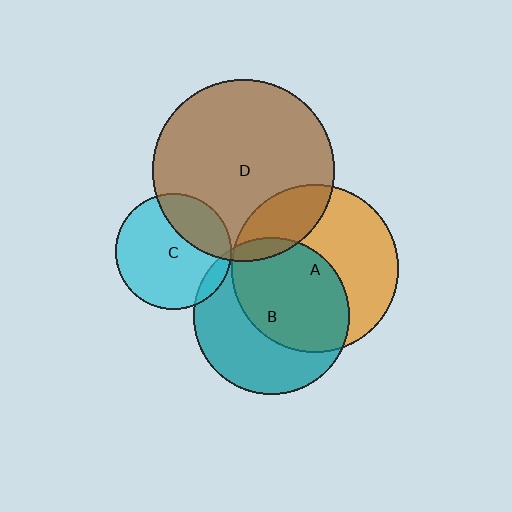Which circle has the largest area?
Circle D (brown).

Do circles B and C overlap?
Yes.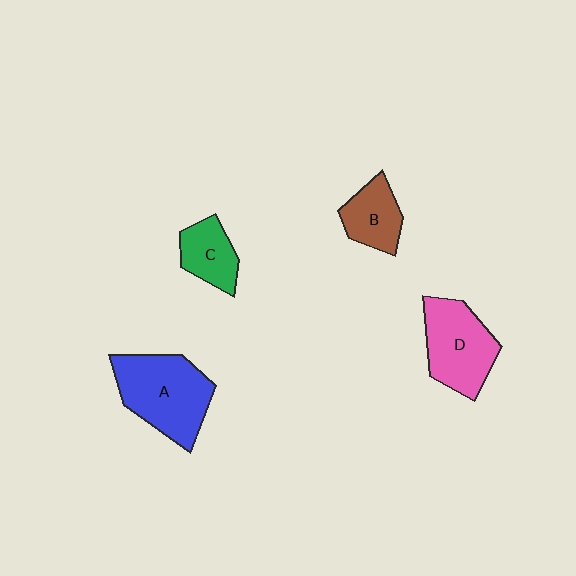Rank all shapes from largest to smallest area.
From largest to smallest: A (blue), D (pink), B (brown), C (green).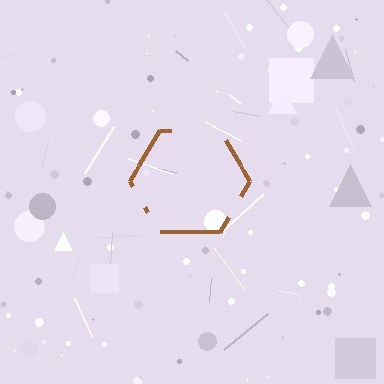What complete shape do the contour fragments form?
The contour fragments form a hexagon.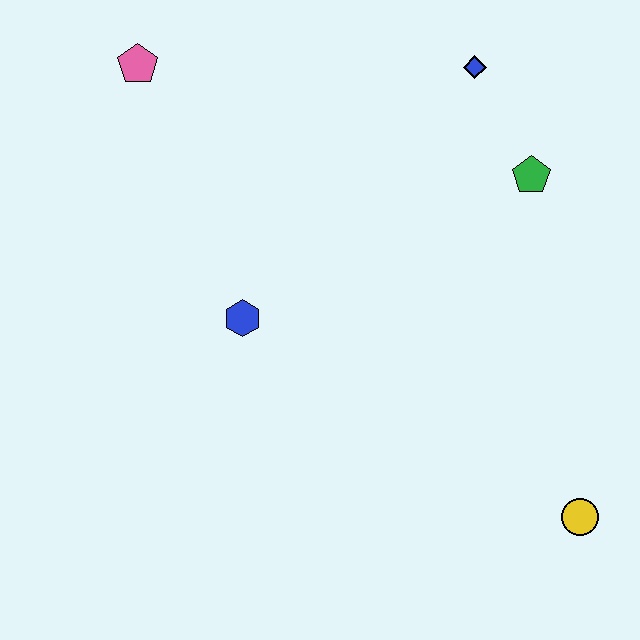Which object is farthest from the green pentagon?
The pink pentagon is farthest from the green pentagon.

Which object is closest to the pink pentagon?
The blue hexagon is closest to the pink pentagon.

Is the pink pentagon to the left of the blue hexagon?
Yes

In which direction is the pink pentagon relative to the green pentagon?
The pink pentagon is to the left of the green pentagon.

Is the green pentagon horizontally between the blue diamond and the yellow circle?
Yes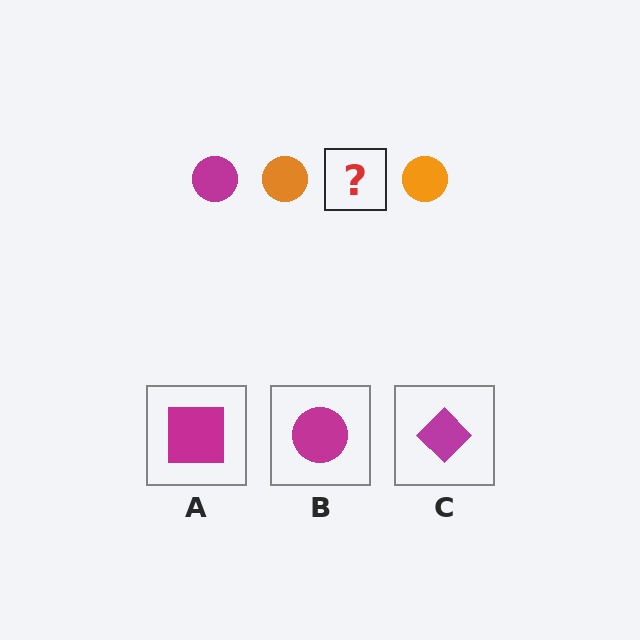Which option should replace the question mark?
Option B.